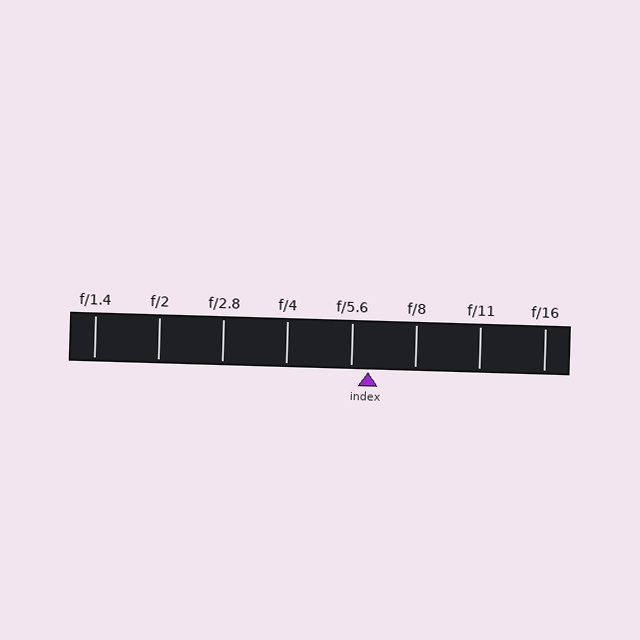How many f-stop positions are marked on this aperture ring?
There are 8 f-stop positions marked.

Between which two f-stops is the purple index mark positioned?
The index mark is between f/5.6 and f/8.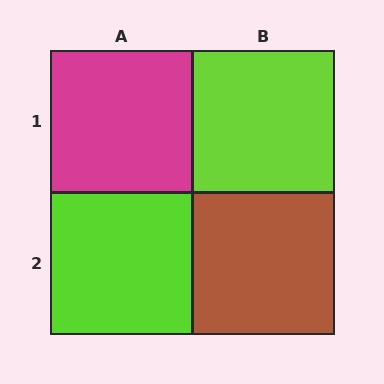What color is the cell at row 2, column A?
Lime.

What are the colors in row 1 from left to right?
Magenta, lime.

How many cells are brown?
1 cell is brown.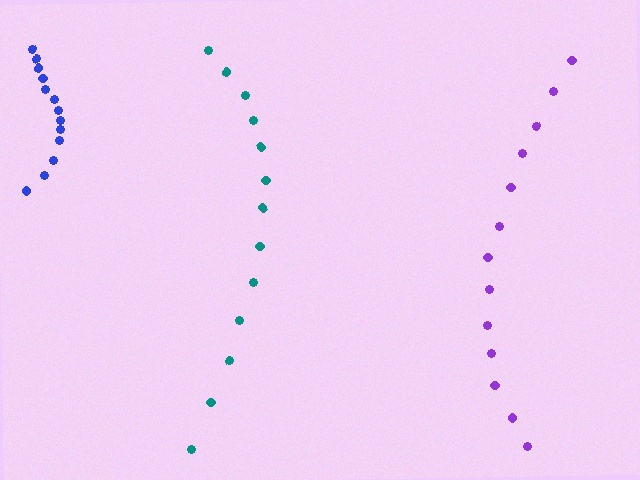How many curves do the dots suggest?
There are 3 distinct paths.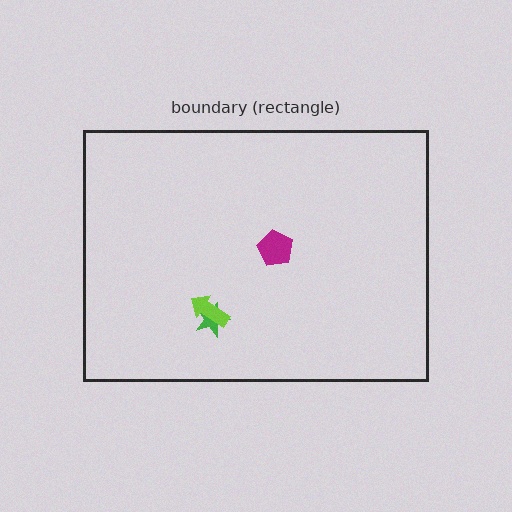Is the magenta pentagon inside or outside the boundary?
Inside.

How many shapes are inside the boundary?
3 inside, 0 outside.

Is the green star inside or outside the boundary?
Inside.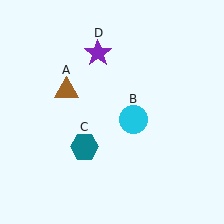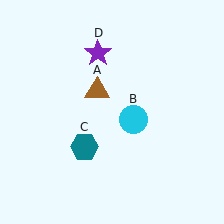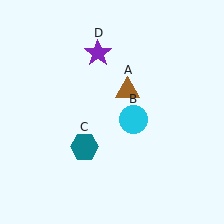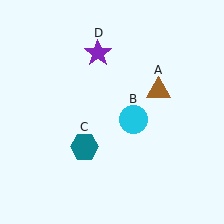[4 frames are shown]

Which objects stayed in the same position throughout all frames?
Cyan circle (object B) and teal hexagon (object C) and purple star (object D) remained stationary.